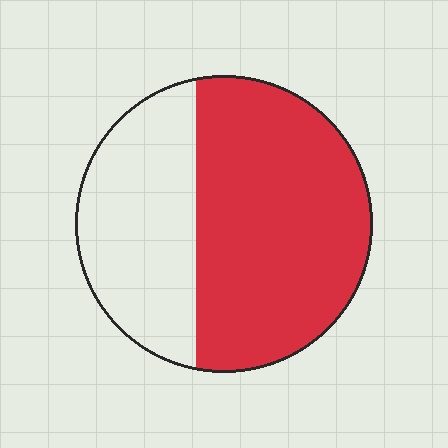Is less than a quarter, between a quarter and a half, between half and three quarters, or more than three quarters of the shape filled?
Between half and three quarters.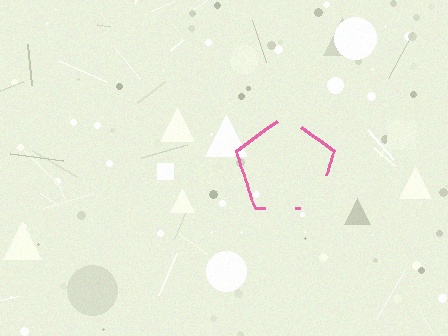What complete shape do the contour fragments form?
The contour fragments form a pentagon.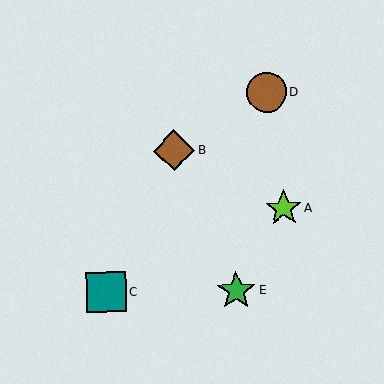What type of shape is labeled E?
Shape E is a green star.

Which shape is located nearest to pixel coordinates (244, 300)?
The green star (labeled E) at (236, 291) is nearest to that location.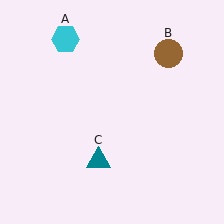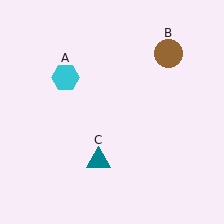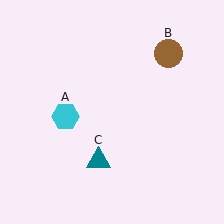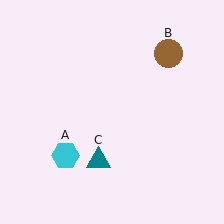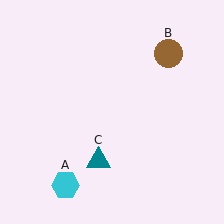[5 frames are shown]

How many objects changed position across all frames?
1 object changed position: cyan hexagon (object A).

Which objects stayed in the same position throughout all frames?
Brown circle (object B) and teal triangle (object C) remained stationary.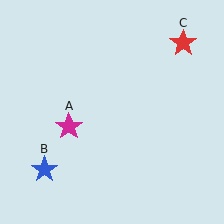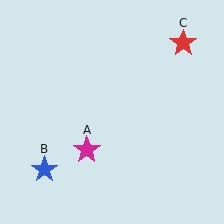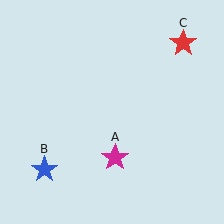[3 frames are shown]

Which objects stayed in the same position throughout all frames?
Blue star (object B) and red star (object C) remained stationary.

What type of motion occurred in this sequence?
The magenta star (object A) rotated counterclockwise around the center of the scene.